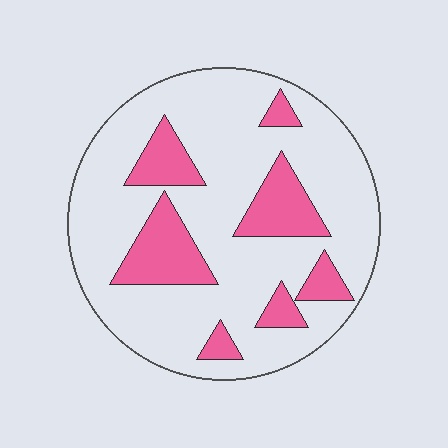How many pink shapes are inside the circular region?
7.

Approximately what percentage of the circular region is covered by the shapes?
Approximately 25%.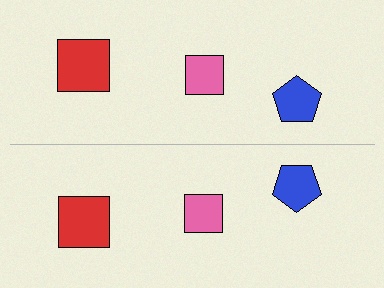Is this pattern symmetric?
Yes, this pattern has bilateral (reflection) symmetry.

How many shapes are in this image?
There are 6 shapes in this image.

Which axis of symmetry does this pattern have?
The pattern has a horizontal axis of symmetry running through the center of the image.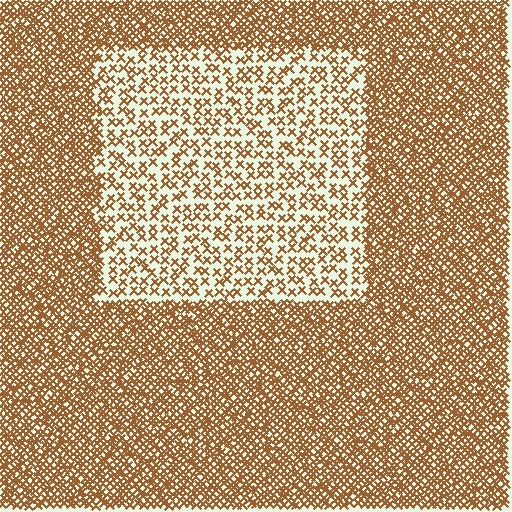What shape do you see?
I see a rectangle.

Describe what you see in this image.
The image contains small brown elements arranged at two different densities. A rectangle-shaped region is visible where the elements are less densely packed than the surrounding area.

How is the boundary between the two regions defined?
The boundary is defined by a change in element density (approximately 2.5x ratio). All elements are the same color, size, and shape.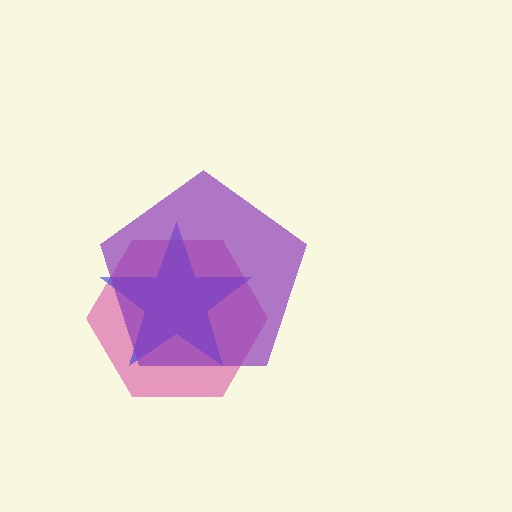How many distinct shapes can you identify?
There are 3 distinct shapes: a pink hexagon, a blue star, a purple pentagon.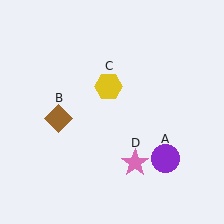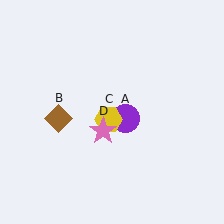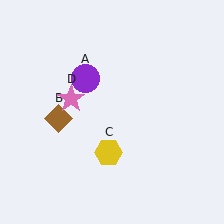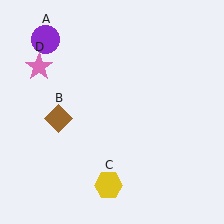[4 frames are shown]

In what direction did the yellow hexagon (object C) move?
The yellow hexagon (object C) moved down.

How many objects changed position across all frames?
3 objects changed position: purple circle (object A), yellow hexagon (object C), pink star (object D).